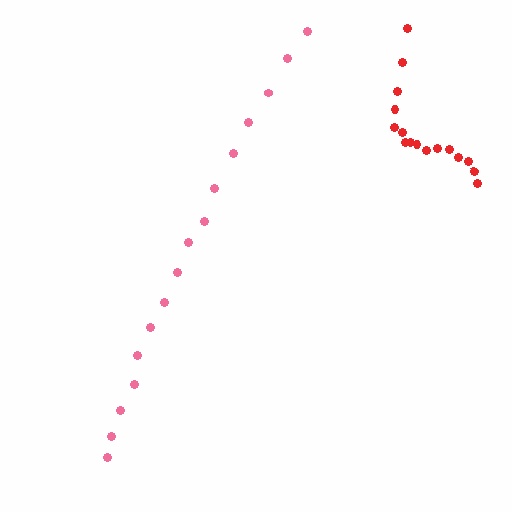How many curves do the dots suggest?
There are 2 distinct paths.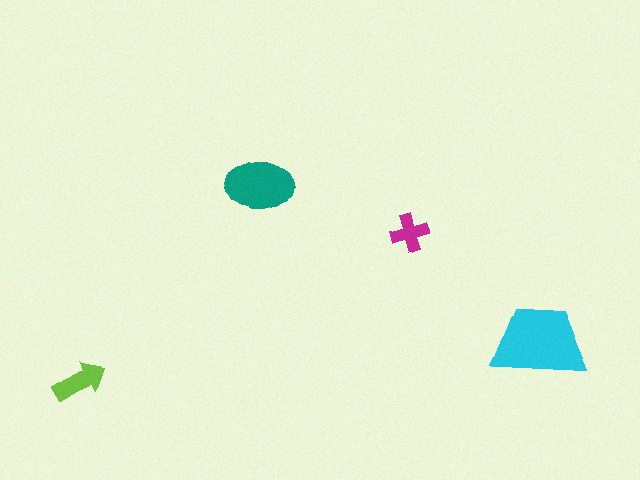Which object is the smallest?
The magenta cross.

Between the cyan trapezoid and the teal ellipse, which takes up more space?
The cyan trapezoid.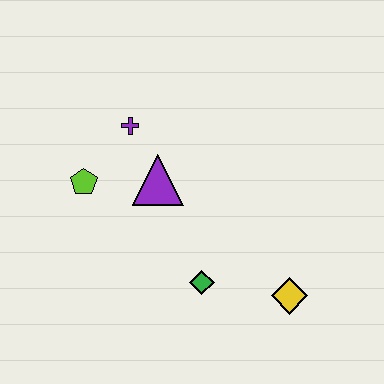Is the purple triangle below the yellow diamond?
No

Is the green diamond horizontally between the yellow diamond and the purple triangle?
Yes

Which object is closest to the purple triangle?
The purple cross is closest to the purple triangle.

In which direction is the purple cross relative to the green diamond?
The purple cross is above the green diamond.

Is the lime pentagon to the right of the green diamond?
No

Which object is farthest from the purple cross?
The yellow diamond is farthest from the purple cross.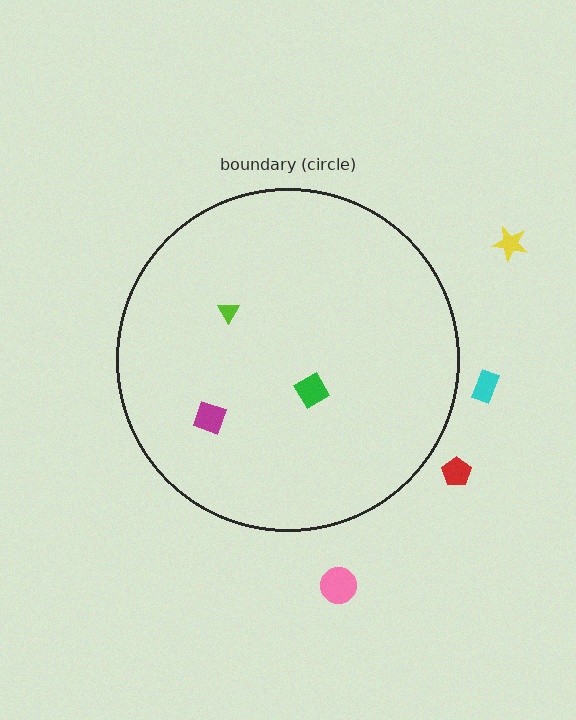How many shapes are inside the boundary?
3 inside, 4 outside.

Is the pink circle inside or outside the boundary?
Outside.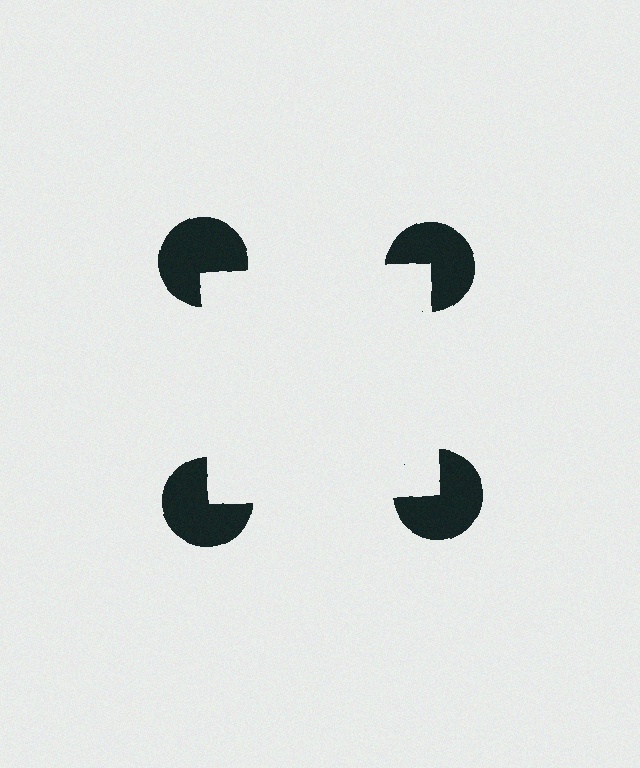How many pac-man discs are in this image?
There are 4 — one at each vertex of the illusory square.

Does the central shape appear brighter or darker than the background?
It typically appears slightly brighter than the background, even though no actual brightness change is drawn.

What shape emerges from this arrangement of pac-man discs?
An illusory square — its edges are inferred from the aligned wedge cuts in the pac-man discs, not physically drawn.